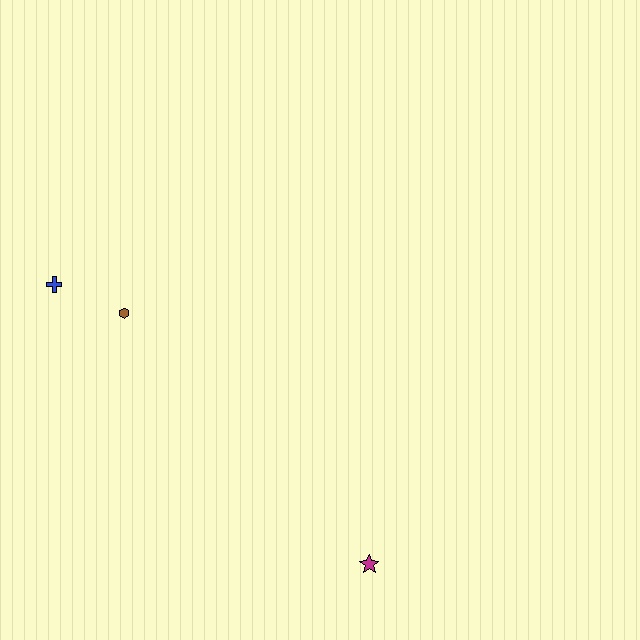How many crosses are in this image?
There is 1 cross.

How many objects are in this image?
There are 3 objects.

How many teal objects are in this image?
There are no teal objects.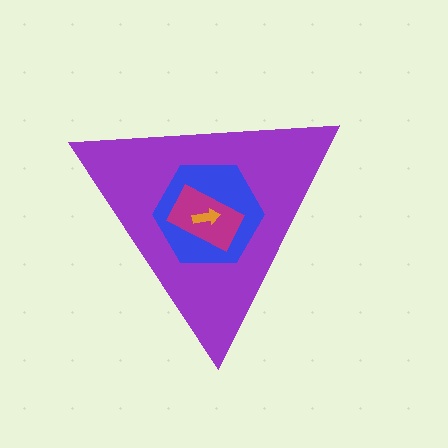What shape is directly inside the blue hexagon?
The magenta rectangle.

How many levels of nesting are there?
4.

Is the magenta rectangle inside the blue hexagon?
Yes.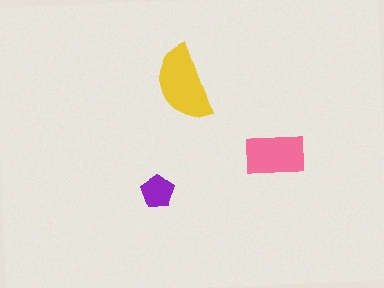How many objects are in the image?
There are 3 objects in the image.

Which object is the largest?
The yellow semicircle.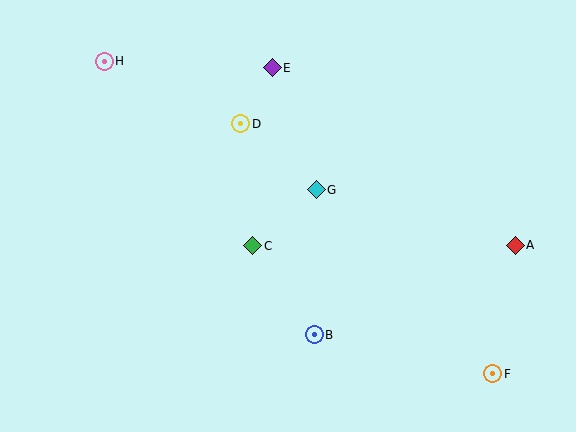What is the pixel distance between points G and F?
The distance between G and F is 255 pixels.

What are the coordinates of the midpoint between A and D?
The midpoint between A and D is at (378, 184).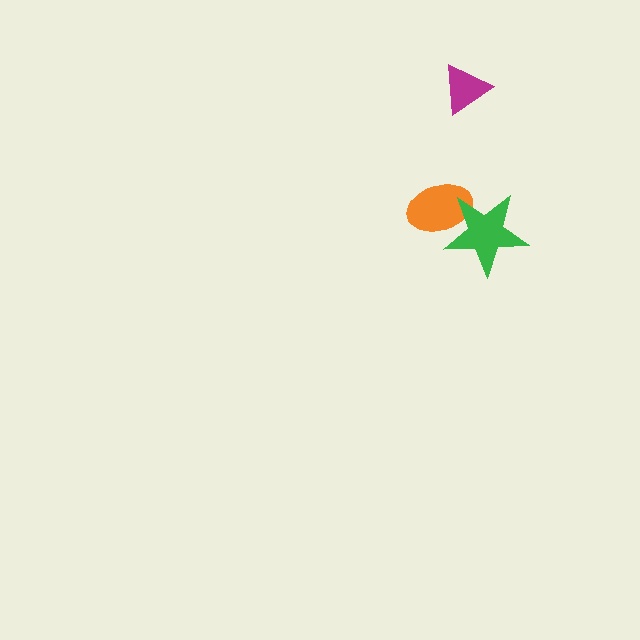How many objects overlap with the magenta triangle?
0 objects overlap with the magenta triangle.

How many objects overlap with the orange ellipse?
1 object overlaps with the orange ellipse.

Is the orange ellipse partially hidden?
Yes, it is partially covered by another shape.